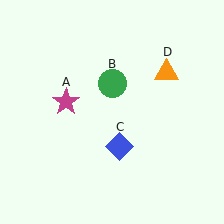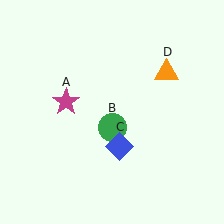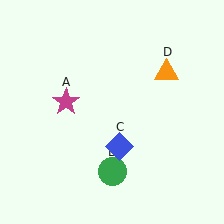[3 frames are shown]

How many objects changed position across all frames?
1 object changed position: green circle (object B).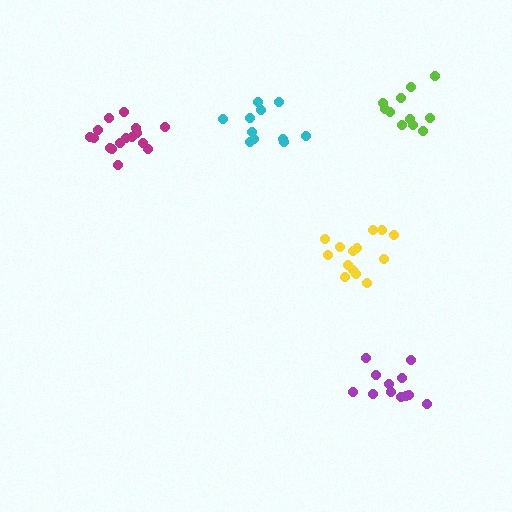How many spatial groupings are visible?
There are 5 spatial groupings.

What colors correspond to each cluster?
The clusters are colored: cyan, purple, yellow, magenta, lime.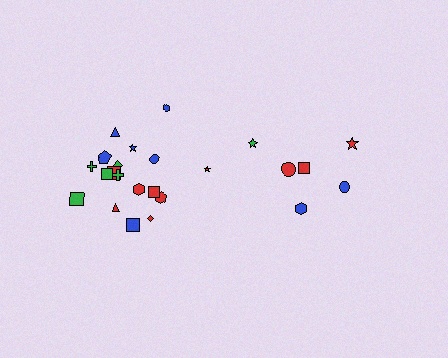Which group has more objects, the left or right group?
The left group.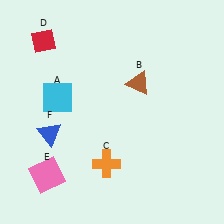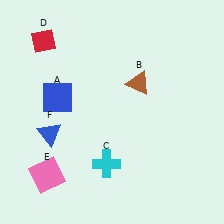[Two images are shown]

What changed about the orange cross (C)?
In Image 1, C is orange. In Image 2, it changed to cyan.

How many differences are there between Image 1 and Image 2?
There are 2 differences between the two images.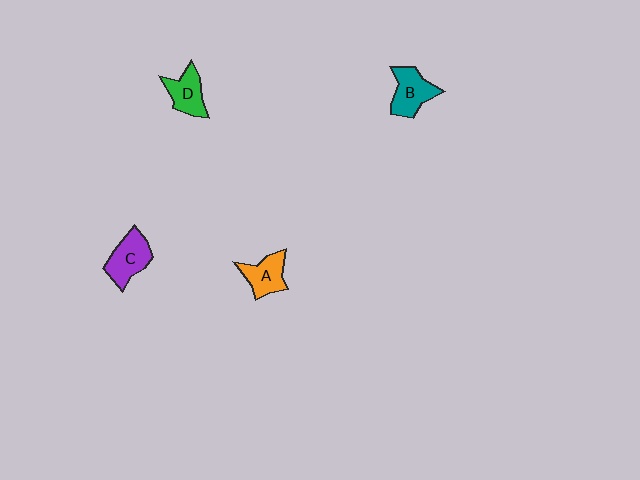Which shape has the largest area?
Shape C (purple).